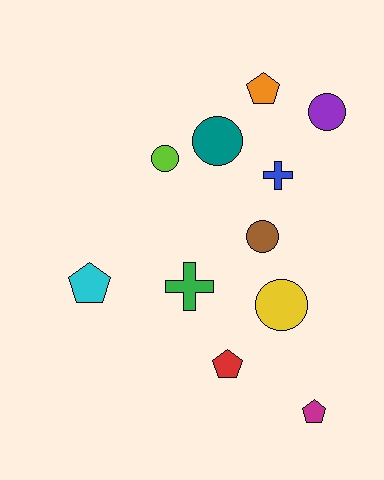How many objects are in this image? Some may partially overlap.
There are 11 objects.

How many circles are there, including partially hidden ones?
There are 5 circles.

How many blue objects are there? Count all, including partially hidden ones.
There is 1 blue object.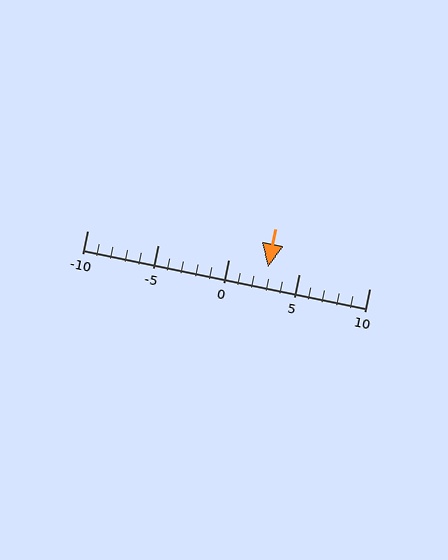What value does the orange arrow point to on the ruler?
The orange arrow points to approximately 3.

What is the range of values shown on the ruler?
The ruler shows values from -10 to 10.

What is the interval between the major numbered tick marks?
The major tick marks are spaced 5 units apart.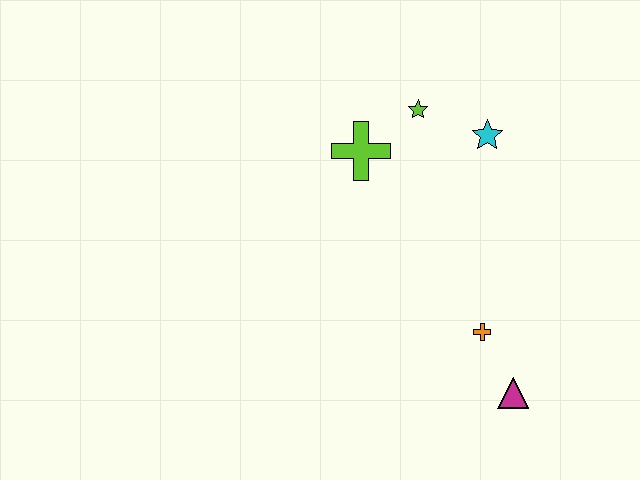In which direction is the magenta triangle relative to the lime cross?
The magenta triangle is below the lime cross.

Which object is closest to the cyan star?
The lime star is closest to the cyan star.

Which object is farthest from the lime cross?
The magenta triangle is farthest from the lime cross.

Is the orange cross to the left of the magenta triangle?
Yes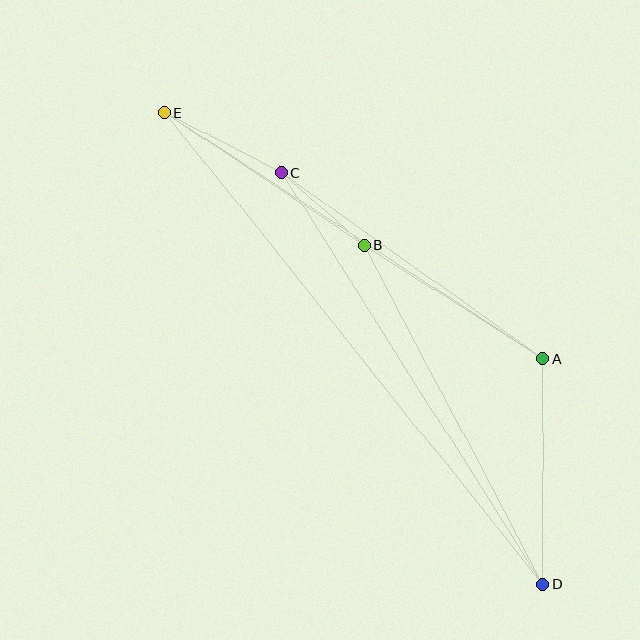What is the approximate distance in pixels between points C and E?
The distance between C and E is approximately 132 pixels.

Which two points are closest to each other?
Points B and C are closest to each other.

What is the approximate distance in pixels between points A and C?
The distance between A and C is approximately 321 pixels.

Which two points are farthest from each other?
Points D and E are farthest from each other.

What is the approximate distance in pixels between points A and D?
The distance between A and D is approximately 225 pixels.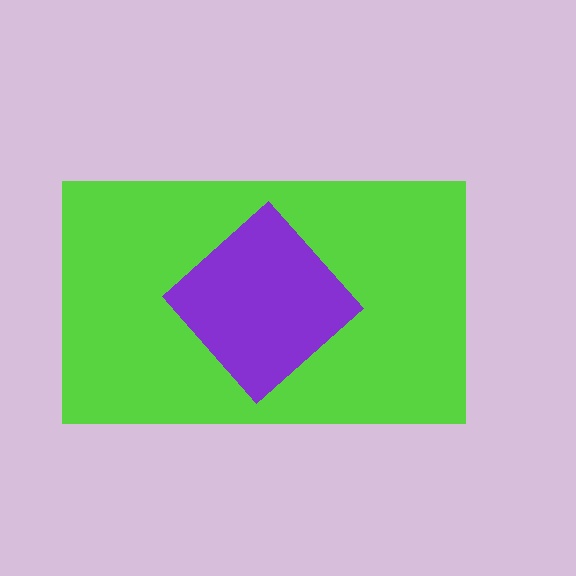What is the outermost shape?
The lime rectangle.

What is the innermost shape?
The purple diamond.